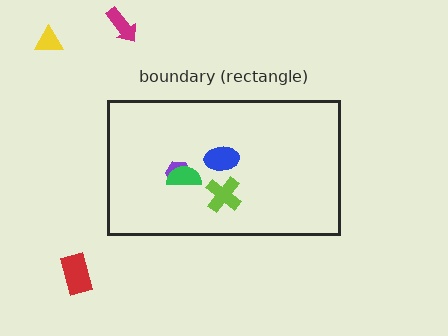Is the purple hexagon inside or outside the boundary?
Inside.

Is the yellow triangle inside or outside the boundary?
Outside.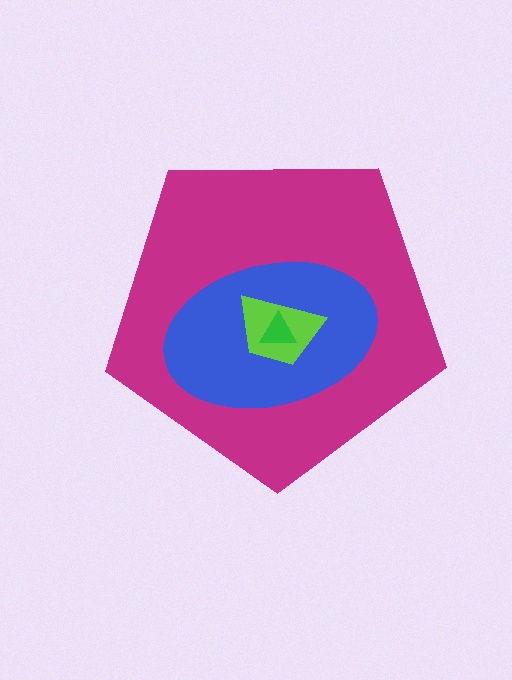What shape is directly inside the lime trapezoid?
The green triangle.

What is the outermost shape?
The magenta pentagon.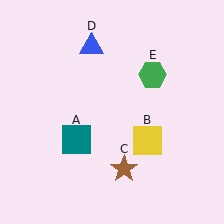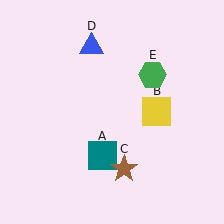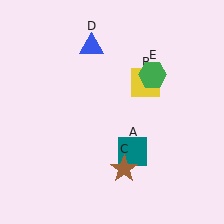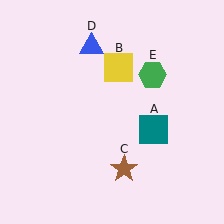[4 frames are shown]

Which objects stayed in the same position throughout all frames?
Brown star (object C) and blue triangle (object D) and green hexagon (object E) remained stationary.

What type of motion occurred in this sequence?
The teal square (object A), yellow square (object B) rotated counterclockwise around the center of the scene.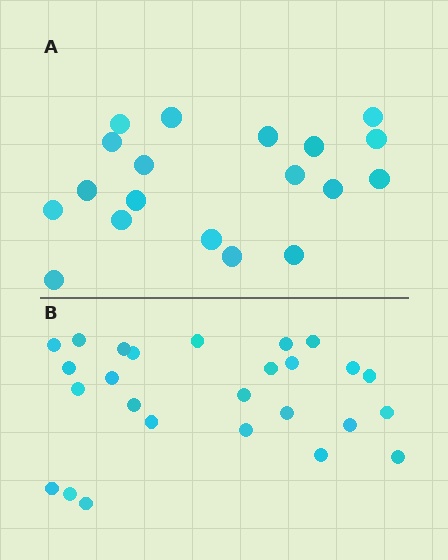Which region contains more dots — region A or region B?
Region B (the bottom region) has more dots.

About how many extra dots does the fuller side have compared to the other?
Region B has roughly 8 or so more dots than region A.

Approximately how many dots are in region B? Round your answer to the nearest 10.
About 30 dots. (The exact count is 26, which rounds to 30.)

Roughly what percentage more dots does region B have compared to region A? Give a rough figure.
About 35% more.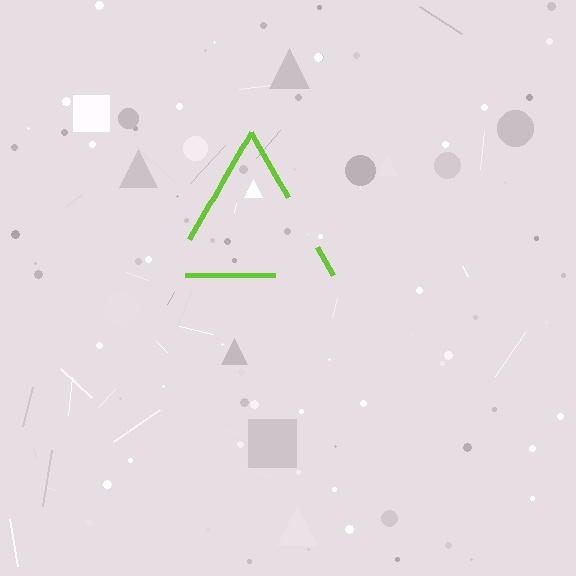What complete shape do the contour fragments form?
The contour fragments form a triangle.